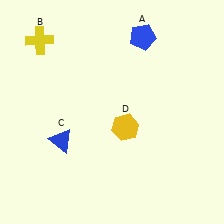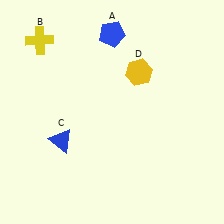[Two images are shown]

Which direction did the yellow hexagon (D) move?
The yellow hexagon (D) moved up.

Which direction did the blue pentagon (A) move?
The blue pentagon (A) moved left.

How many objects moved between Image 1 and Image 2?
2 objects moved between the two images.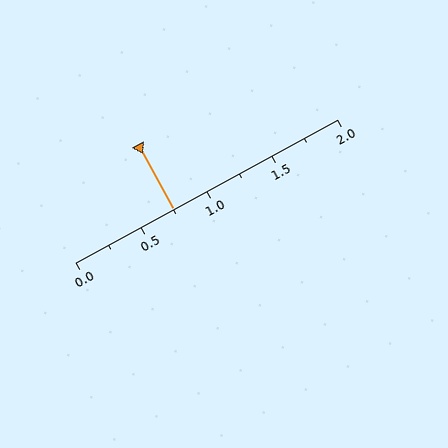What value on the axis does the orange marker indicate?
The marker indicates approximately 0.75.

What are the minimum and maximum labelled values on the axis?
The axis runs from 0.0 to 2.0.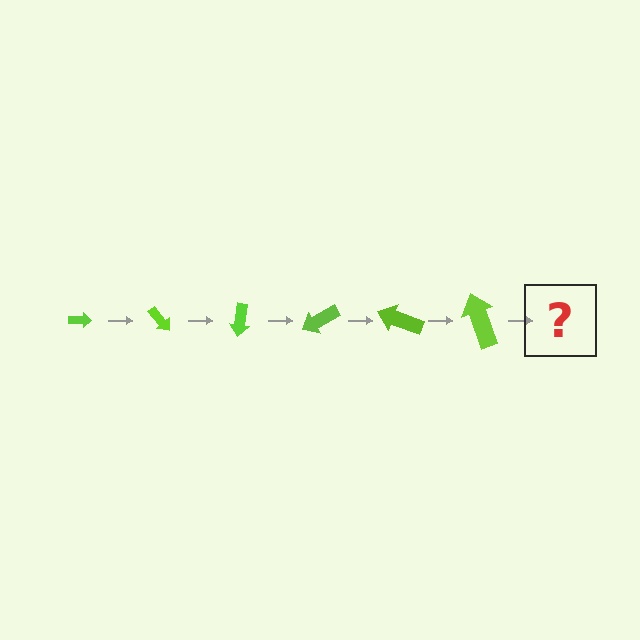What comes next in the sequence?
The next element should be an arrow, larger than the previous one and rotated 300 degrees from the start.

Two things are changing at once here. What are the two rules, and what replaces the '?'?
The two rules are that the arrow grows larger each step and it rotates 50 degrees each step. The '?' should be an arrow, larger than the previous one and rotated 300 degrees from the start.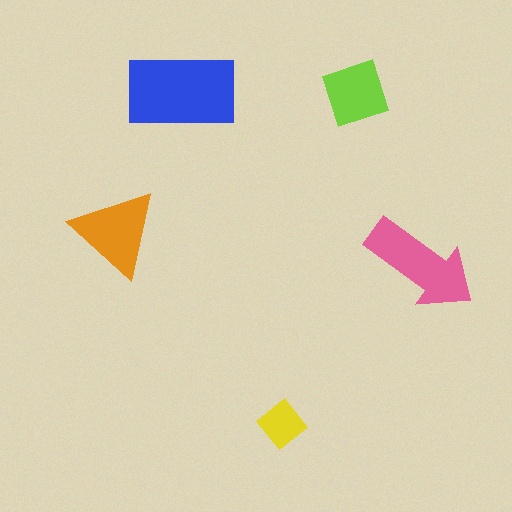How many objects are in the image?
There are 5 objects in the image.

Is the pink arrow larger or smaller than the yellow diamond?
Larger.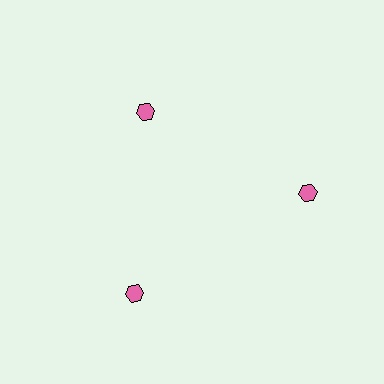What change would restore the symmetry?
The symmetry would be restored by moving it outward, back onto the ring so that all 3 hexagons sit at equal angles and equal distance from the center.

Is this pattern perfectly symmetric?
No. The 3 pink hexagons are arranged in a ring, but one element near the 11 o'clock position is pulled inward toward the center, breaking the 3-fold rotational symmetry.